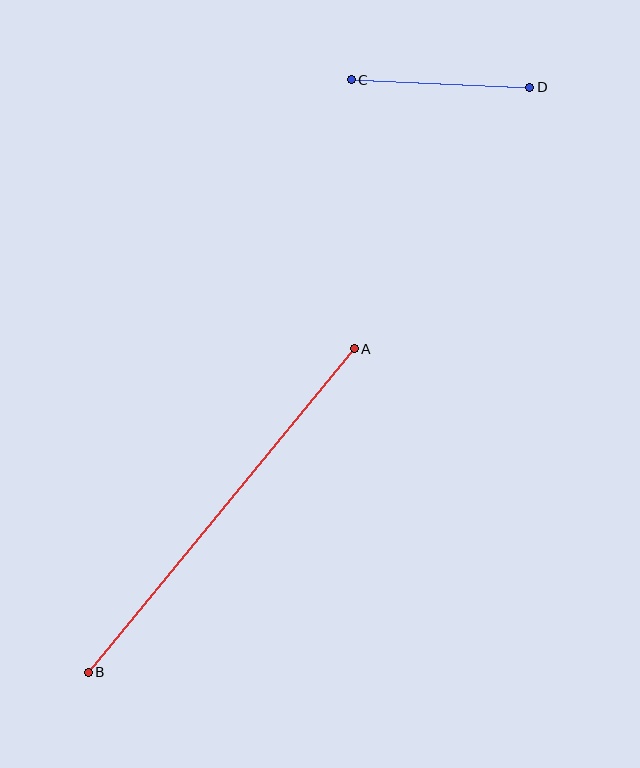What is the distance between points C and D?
The distance is approximately 179 pixels.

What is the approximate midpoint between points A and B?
The midpoint is at approximately (221, 511) pixels.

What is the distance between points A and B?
The distance is approximately 419 pixels.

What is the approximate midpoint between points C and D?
The midpoint is at approximately (440, 84) pixels.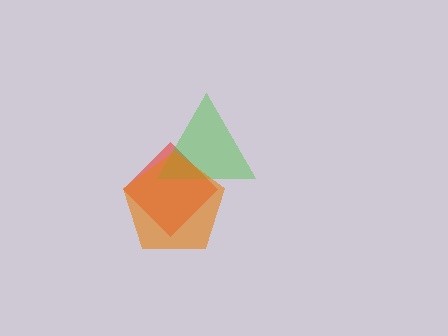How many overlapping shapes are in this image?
There are 3 overlapping shapes in the image.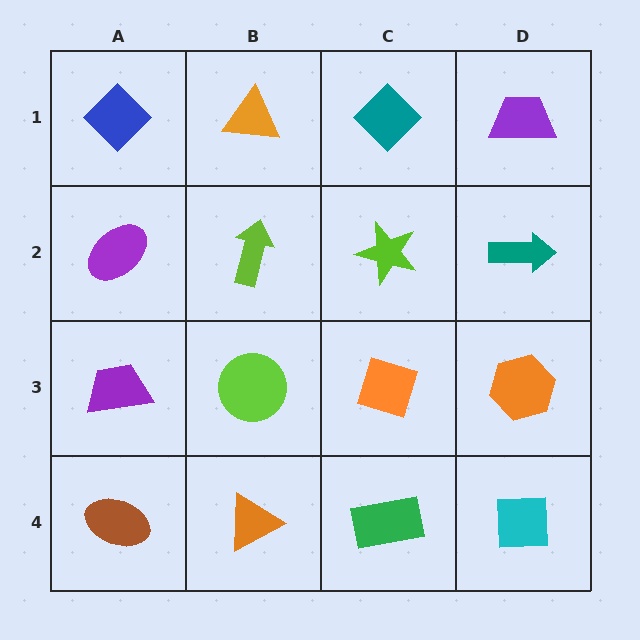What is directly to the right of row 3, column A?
A lime circle.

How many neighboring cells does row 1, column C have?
3.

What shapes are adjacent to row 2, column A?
A blue diamond (row 1, column A), a purple trapezoid (row 3, column A), a lime arrow (row 2, column B).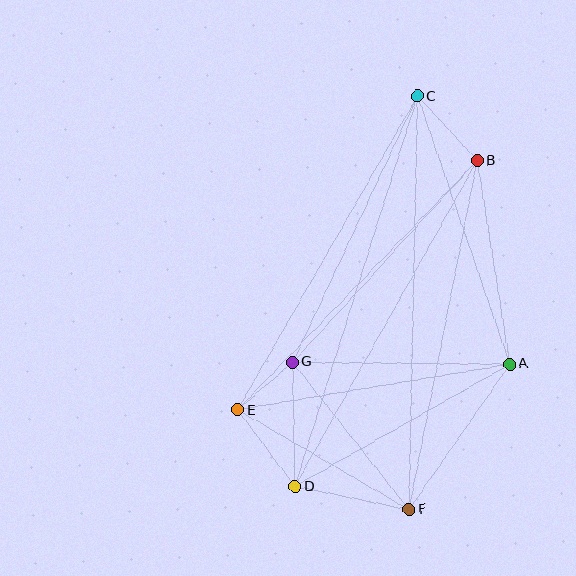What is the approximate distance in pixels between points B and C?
The distance between B and C is approximately 88 pixels.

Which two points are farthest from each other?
Points C and F are farthest from each other.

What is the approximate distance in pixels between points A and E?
The distance between A and E is approximately 276 pixels.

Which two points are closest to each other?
Points E and G are closest to each other.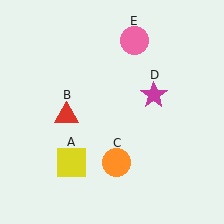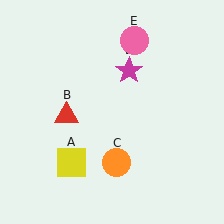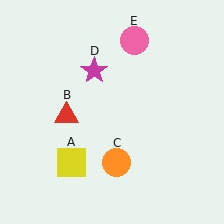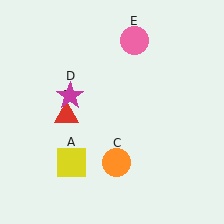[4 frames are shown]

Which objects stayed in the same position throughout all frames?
Yellow square (object A) and red triangle (object B) and orange circle (object C) and pink circle (object E) remained stationary.